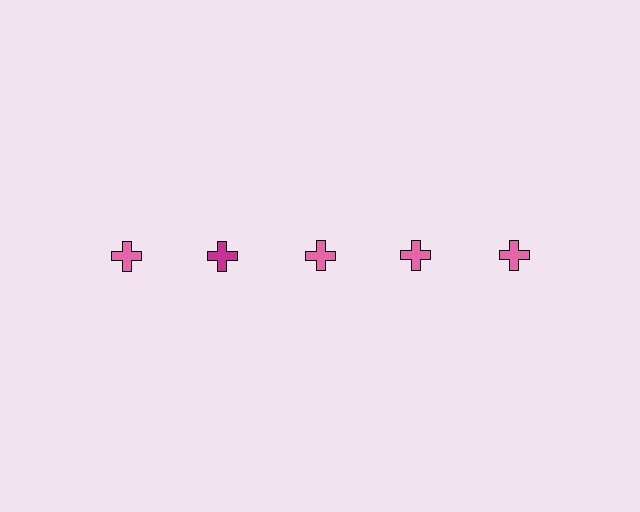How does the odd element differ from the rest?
It has a different color: magenta instead of pink.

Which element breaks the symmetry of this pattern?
The magenta cross in the top row, second from left column breaks the symmetry. All other shapes are pink crosses.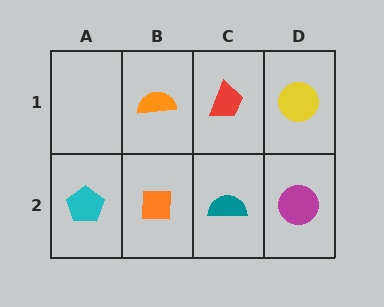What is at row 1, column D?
A yellow circle.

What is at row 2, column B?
An orange square.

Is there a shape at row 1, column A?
No, that cell is empty.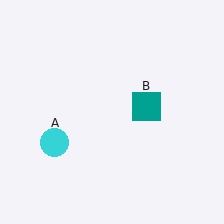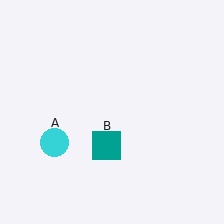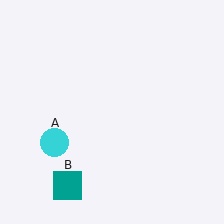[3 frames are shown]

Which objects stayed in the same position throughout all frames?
Cyan circle (object A) remained stationary.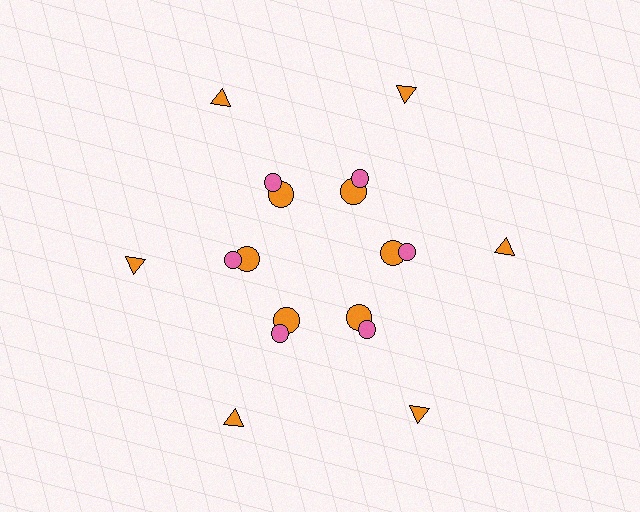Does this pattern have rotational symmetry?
Yes, this pattern has 6-fold rotational symmetry. It looks the same after rotating 60 degrees around the center.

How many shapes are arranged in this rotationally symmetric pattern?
There are 18 shapes, arranged in 6 groups of 3.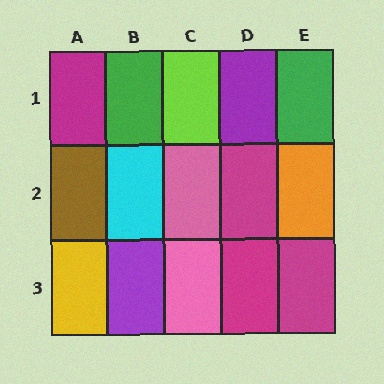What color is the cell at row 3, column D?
Magenta.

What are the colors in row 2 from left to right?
Brown, cyan, pink, magenta, orange.